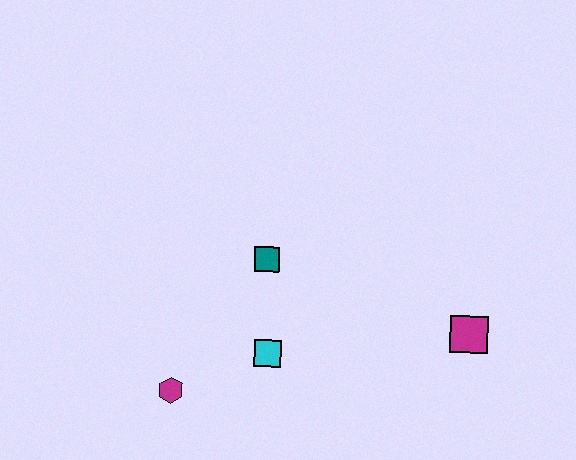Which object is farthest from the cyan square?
The magenta square is farthest from the cyan square.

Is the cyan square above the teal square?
No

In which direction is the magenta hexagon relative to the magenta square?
The magenta hexagon is to the left of the magenta square.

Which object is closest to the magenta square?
The cyan square is closest to the magenta square.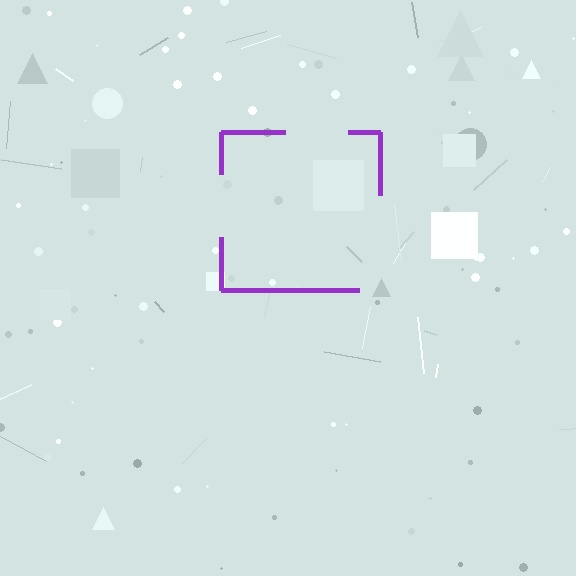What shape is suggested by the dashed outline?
The dashed outline suggests a square.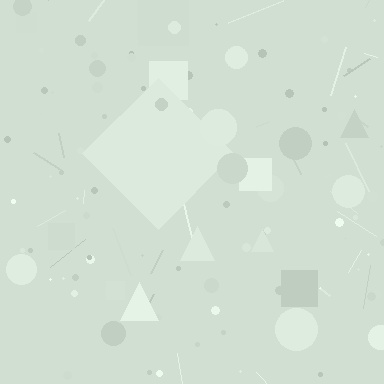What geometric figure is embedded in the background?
A diamond is embedded in the background.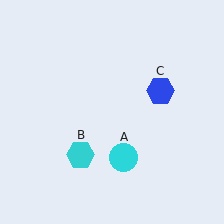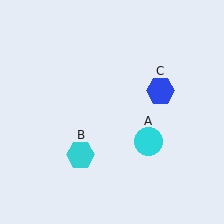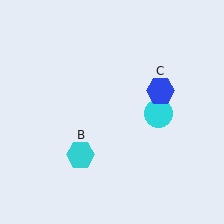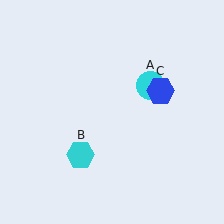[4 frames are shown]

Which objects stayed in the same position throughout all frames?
Cyan hexagon (object B) and blue hexagon (object C) remained stationary.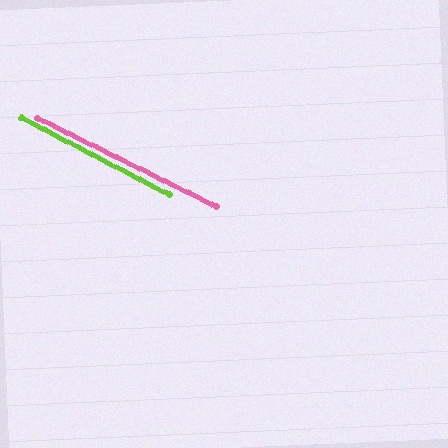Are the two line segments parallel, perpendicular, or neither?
Parallel — their directions differ by only 1.1°.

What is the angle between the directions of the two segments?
Approximately 1 degree.